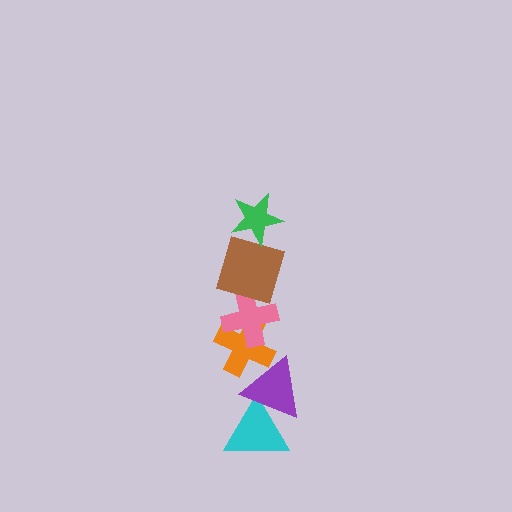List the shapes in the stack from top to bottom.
From top to bottom: the green star, the brown square, the pink cross, the orange cross, the purple triangle, the cyan triangle.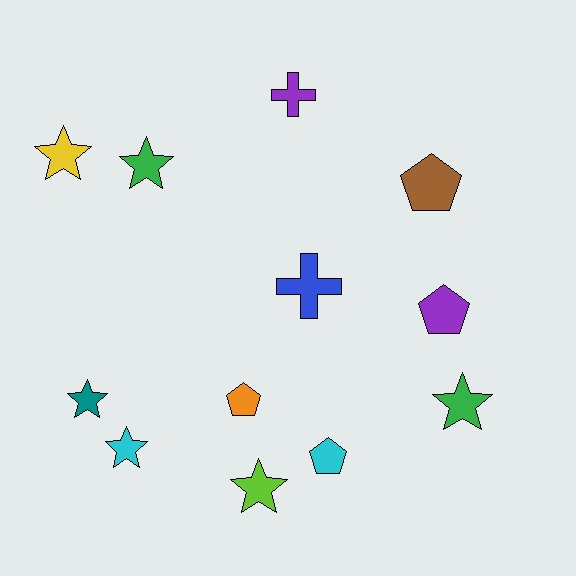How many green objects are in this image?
There are 2 green objects.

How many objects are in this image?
There are 12 objects.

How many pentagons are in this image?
There are 4 pentagons.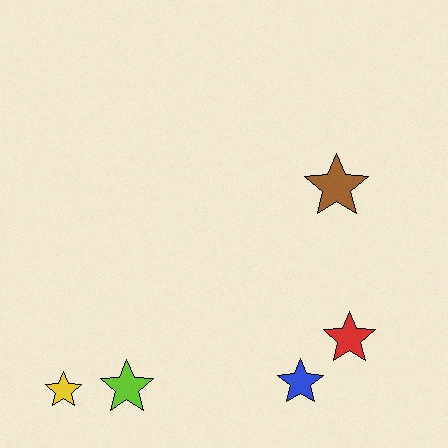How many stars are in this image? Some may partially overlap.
There are 5 stars.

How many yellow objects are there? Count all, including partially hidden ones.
There is 1 yellow object.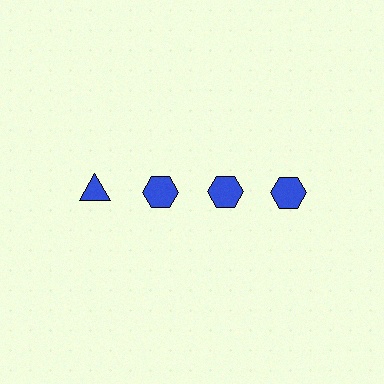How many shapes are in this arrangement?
There are 4 shapes arranged in a grid pattern.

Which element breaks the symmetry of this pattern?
The blue triangle in the top row, leftmost column breaks the symmetry. All other shapes are blue hexagons.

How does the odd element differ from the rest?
It has a different shape: triangle instead of hexagon.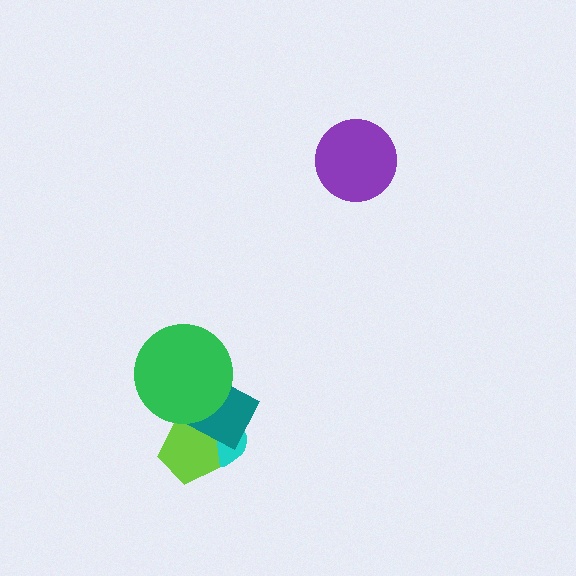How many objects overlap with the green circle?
1 object overlaps with the green circle.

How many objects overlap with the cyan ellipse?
2 objects overlap with the cyan ellipse.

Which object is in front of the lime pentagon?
The teal diamond is in front of the lime pentagon.